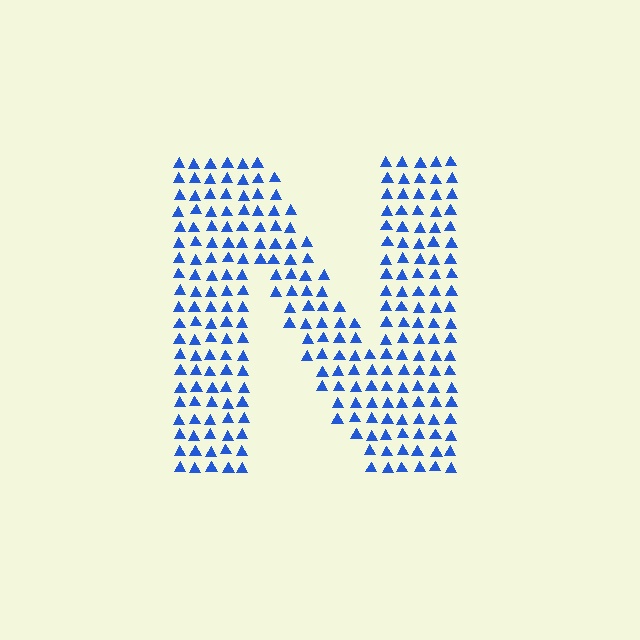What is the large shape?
The large shape is the letter N.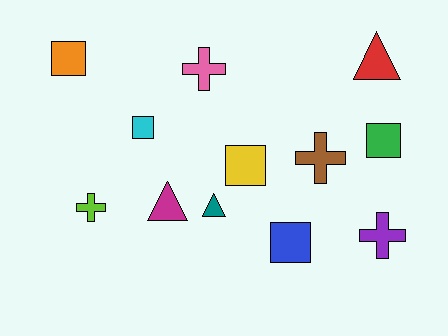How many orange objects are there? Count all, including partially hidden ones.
There is 1 orange object.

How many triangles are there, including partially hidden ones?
There are 3 triangles.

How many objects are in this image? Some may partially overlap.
There are 12 objects.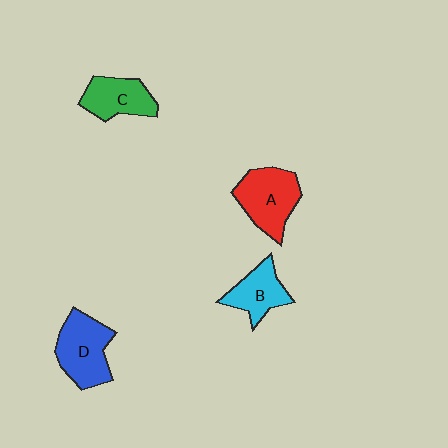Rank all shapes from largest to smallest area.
From largest to smallest: A (red), D (blue), C (green), B (cyan).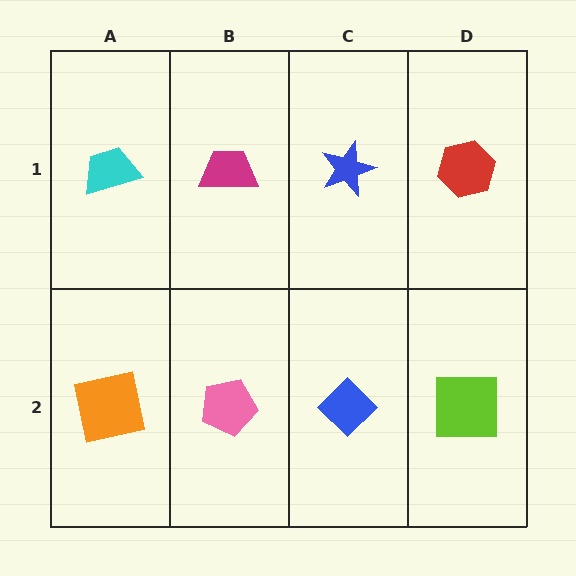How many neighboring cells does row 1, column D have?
2.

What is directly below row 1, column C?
A blue diamond.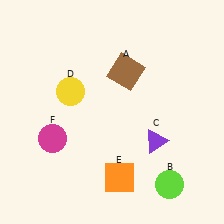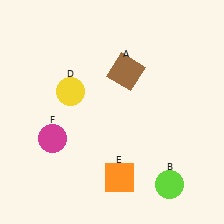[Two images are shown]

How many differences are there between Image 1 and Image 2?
There is 1 difference between the two images.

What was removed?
The purple triangle (C) was removed in Image 2.